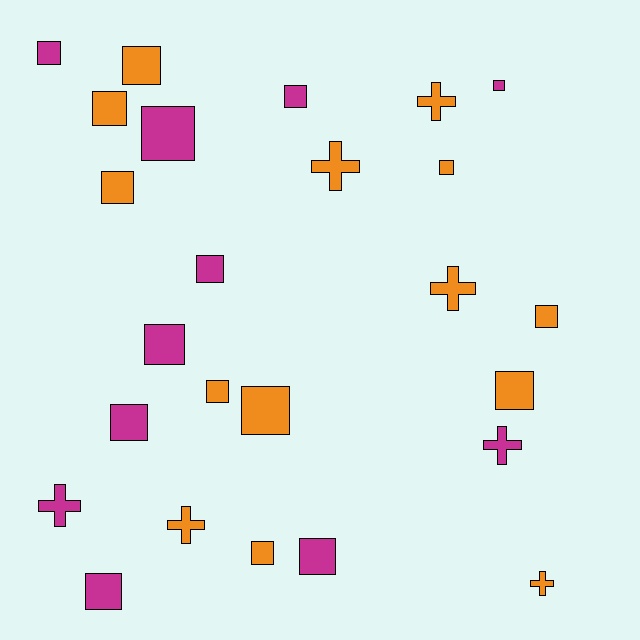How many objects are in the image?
There are 25 objects.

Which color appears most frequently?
Orange, with 14 objects.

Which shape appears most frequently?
Square, with 18 objects.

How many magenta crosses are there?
There are 2 magenta crosses.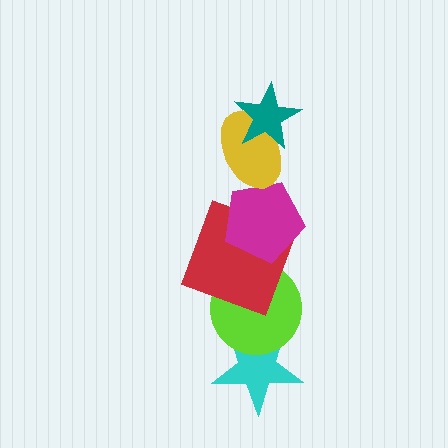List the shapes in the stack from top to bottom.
From top to bottom: the teal star, the yellow ellipse, the magenta pentagon, the red square, the lime circle, the cyan star.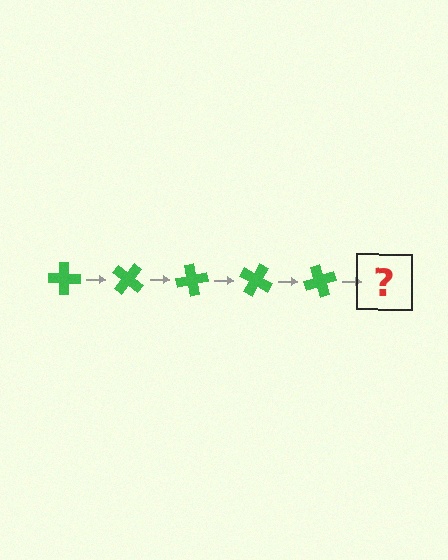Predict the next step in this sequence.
The next step is a green cross rotated 200 degrees.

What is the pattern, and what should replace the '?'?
The pattern is that the cross rotates 40 degrees each step. The '?' should be a green cross rotated 200 degrees.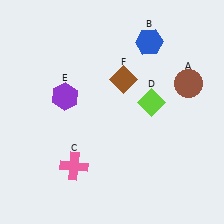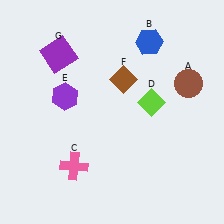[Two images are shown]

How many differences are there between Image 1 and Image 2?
There is 1 difference between the two images.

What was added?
A purple square (G) was added in Image 2.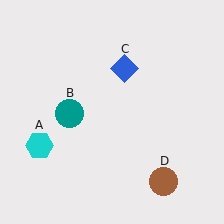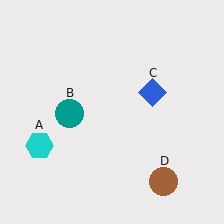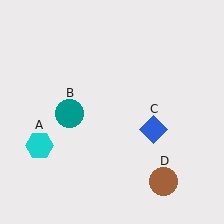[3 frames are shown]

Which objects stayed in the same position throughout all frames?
Cyan hexagon (object A) and teal circle (object B) and brown circle (object D) remained stationary.